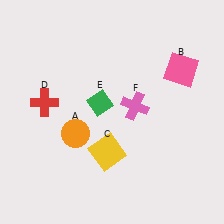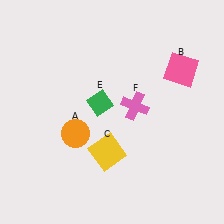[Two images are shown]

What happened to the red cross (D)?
The red cross (D) was removed in Image 2. It was in the top-left area of Image 1.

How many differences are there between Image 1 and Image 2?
There is 1 difference between the two images.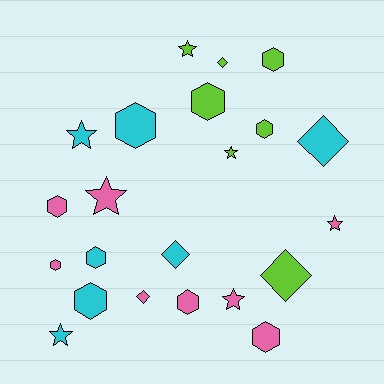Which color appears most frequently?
Pink, with 8 objects.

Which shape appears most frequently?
Hexagon, with 10 objects.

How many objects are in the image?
There are 22 objects.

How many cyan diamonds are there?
There are 2 cyan diamonds.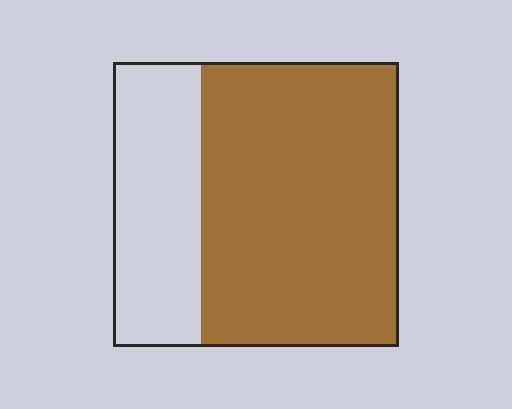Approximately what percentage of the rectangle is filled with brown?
Approximately 70%.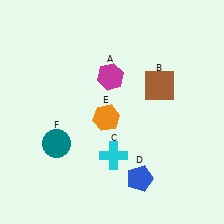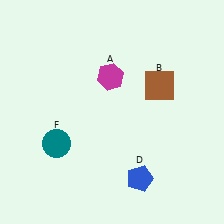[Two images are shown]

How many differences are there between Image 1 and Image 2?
There are 2 differences between the two images.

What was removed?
The cyan cross (C), the orange hexagon (E) were removed in Image 2.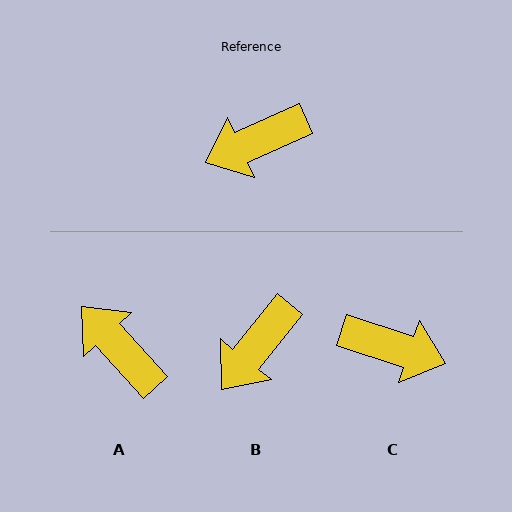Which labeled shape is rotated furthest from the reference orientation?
C, about 138 degrees away.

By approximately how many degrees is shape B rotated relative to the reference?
Approximately 28 degrees counter-clockwise.